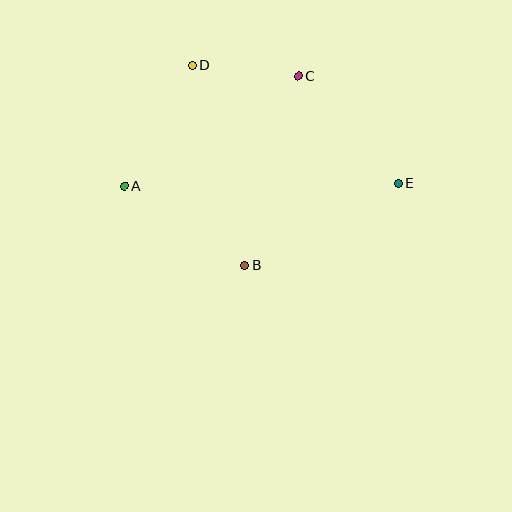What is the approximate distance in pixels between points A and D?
The distance between A and D is approximately 139 pixels.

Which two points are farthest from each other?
Points A and E are farthest from each other.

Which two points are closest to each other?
Points C and D are closest to each other.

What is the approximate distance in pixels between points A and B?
The distance between A and B is approximately 144 pixels.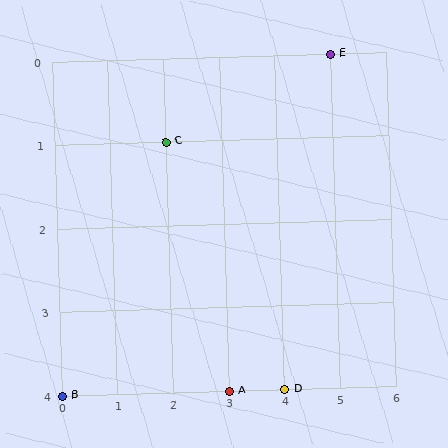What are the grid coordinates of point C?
Point C is at grid coordinates (2, 1).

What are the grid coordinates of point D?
Point D is at grid coordinates (4, 4).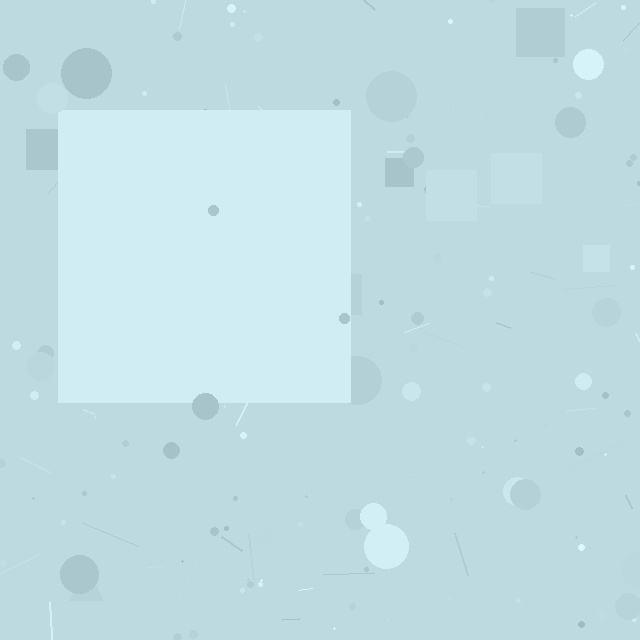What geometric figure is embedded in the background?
A square is embedded in the background.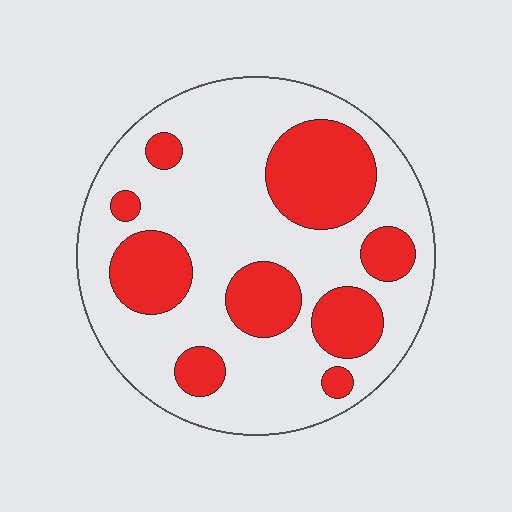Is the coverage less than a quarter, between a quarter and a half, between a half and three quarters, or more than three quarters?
Between a quarter and a half.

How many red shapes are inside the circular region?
9.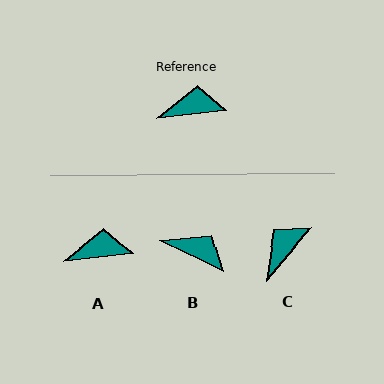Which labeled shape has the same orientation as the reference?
A.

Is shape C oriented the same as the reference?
No, it is off by about 43 degrees.